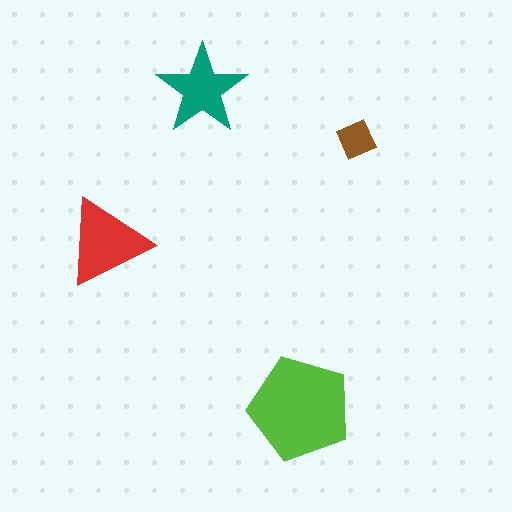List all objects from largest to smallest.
The lime pentagon, the red triangle, the teal star, the brown diamond.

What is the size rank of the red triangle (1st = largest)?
2nd.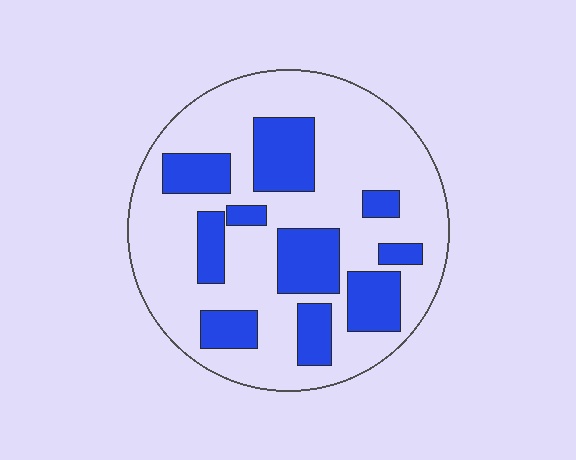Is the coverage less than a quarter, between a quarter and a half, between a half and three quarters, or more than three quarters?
Between a quarter and a half.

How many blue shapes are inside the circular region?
10.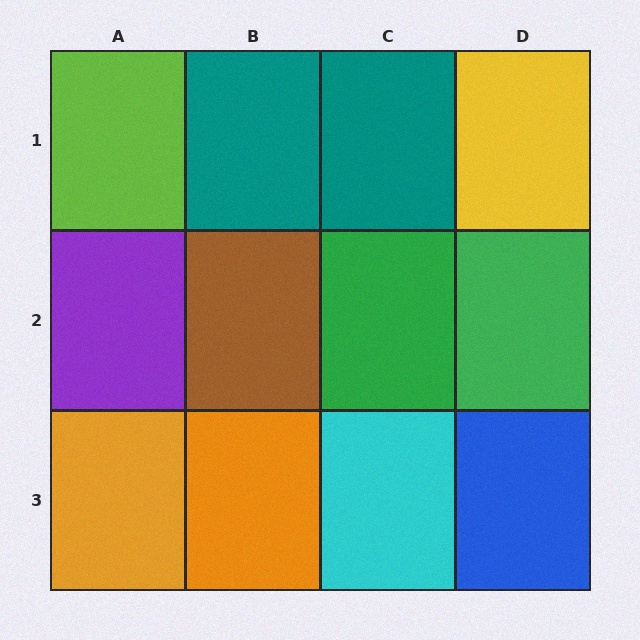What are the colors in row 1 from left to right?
Lime, teal, teal, yellow.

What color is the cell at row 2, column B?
Brown.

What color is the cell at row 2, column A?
Purple.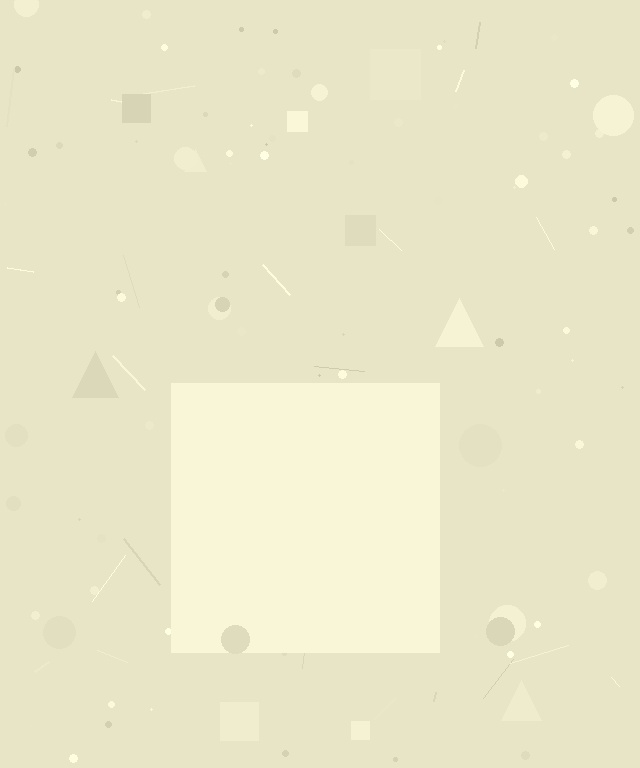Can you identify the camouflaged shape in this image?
The camouflaged shape is a square.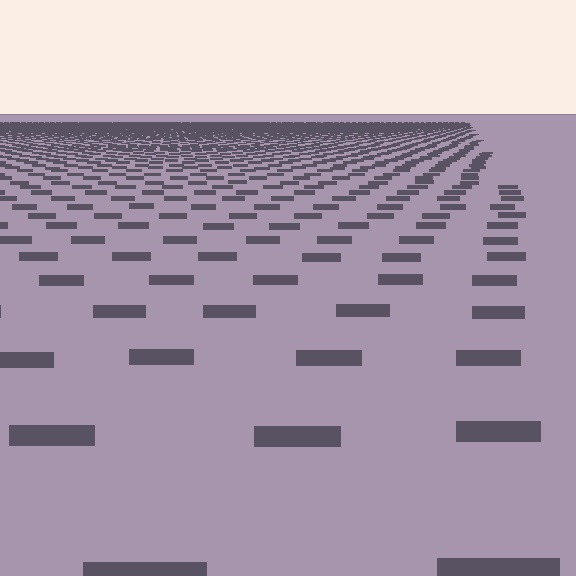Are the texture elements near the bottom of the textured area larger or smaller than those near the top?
Larger. Near the bottom, elements are closer to the viewer and appear at a bigger on-screen size.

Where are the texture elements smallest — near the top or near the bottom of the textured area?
Near the top.